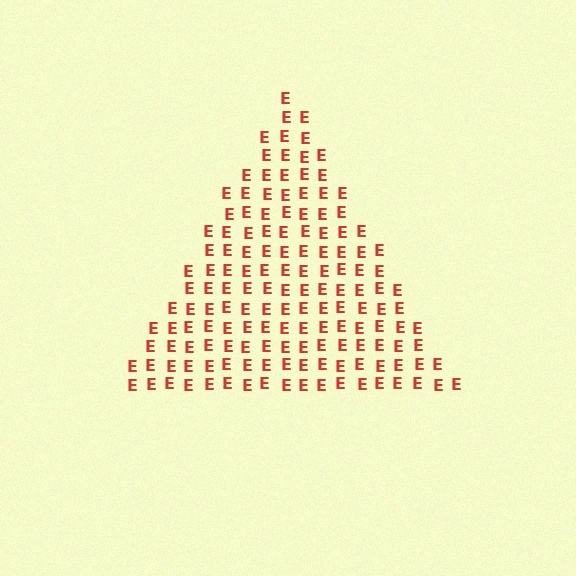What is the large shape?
The large shape is a triangle.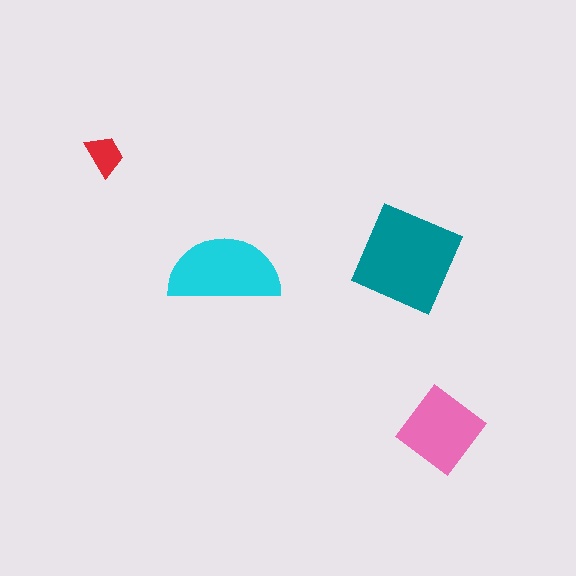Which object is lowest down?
The pink diamond is bottommost.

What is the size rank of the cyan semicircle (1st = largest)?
2nd.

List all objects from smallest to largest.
The red trapezoid, the pink diamond, the cyan semicircle, the teal diamond.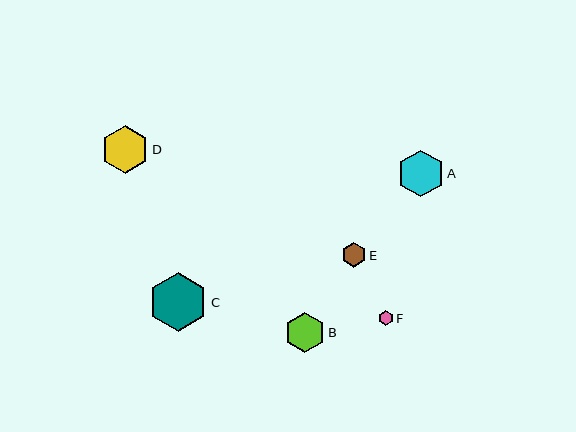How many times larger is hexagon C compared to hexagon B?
Hexagon C is approximately 1.5 times the size of hexagon B.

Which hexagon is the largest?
Hexagon C is the largest with a size of approximately 59 pixels.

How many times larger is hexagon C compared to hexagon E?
Hexagon C is approximately 2.4 times the size of hexagon E.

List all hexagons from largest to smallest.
From largest to smallest: C, D, A, B, E, F.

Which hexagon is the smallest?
Hexagon F is the smallest with a size of approximately 15 pixels.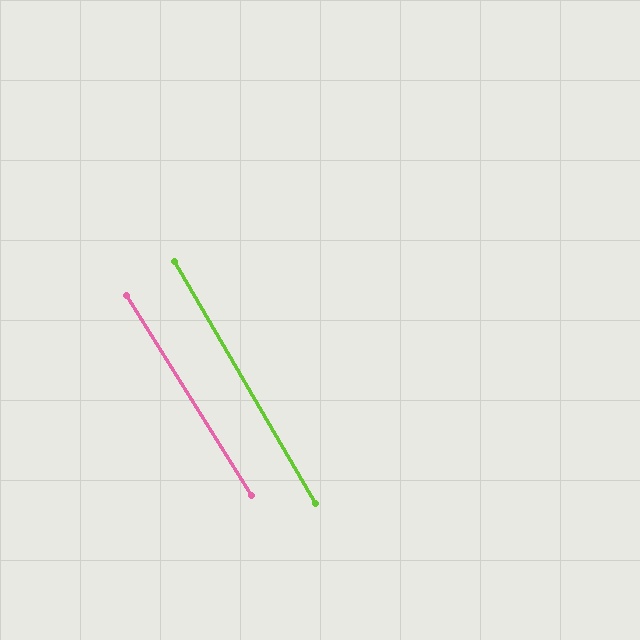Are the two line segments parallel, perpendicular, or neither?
Parallel — their directions differ by only 1.8°.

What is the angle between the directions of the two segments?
Approximately 2 degrees.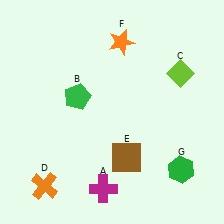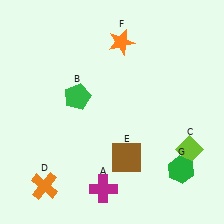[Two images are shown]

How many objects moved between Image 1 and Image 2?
1 object moved between the two images.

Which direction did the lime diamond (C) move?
The lime diamond (C) moved down.